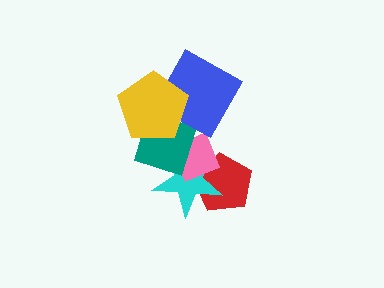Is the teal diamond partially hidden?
Yes, it is partially covered by another shape.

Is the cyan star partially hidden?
Yes, it is partially covered by another shape.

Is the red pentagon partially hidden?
Yes, it is partially covered by another shape.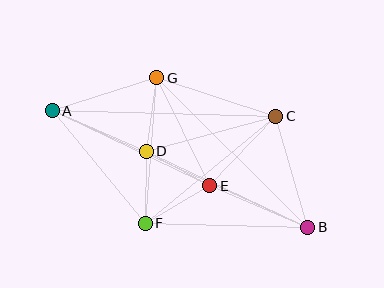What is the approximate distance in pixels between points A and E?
The distance between A and E is approximately 174 pixels.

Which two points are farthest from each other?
Points A and B are farthest from each other.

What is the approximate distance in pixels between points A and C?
The distance between A and C is approximately 224 pixels.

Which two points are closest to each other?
Points D and F are closest to each other.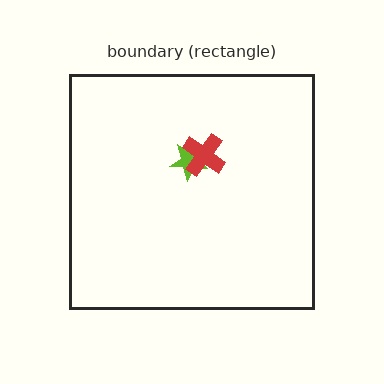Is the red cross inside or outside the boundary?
Inside.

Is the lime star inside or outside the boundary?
Inside.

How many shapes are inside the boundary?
2 inside, 0 outside.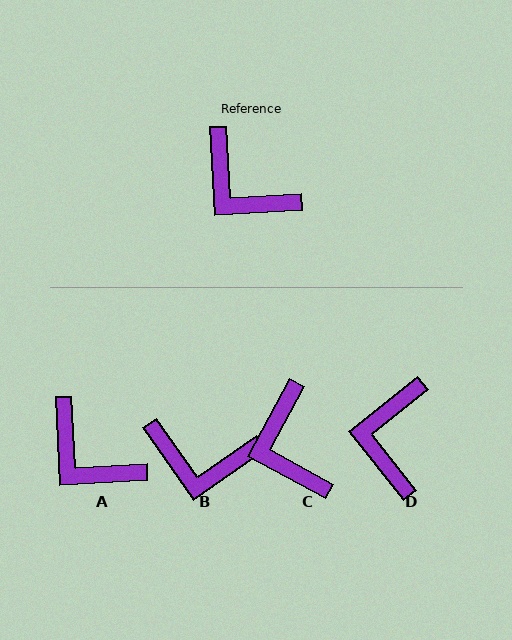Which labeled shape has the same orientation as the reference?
A.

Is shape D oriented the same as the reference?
No, it is off by about 55 degrees.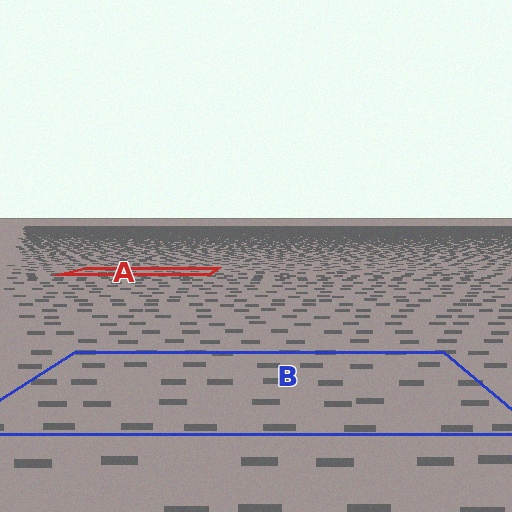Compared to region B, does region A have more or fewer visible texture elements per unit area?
Region A has more texture elements per unit area — they are packed more densely because it is farther away.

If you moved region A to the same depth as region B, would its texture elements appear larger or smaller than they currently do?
They would appear larger. At a closer depth, the same texture elements are projected at a bigger on-screen size.